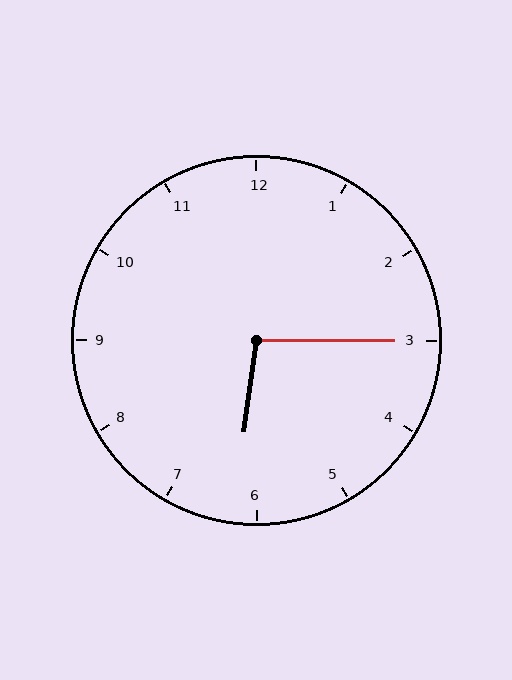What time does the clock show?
6:15.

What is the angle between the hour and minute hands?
Approximately 98 degrees.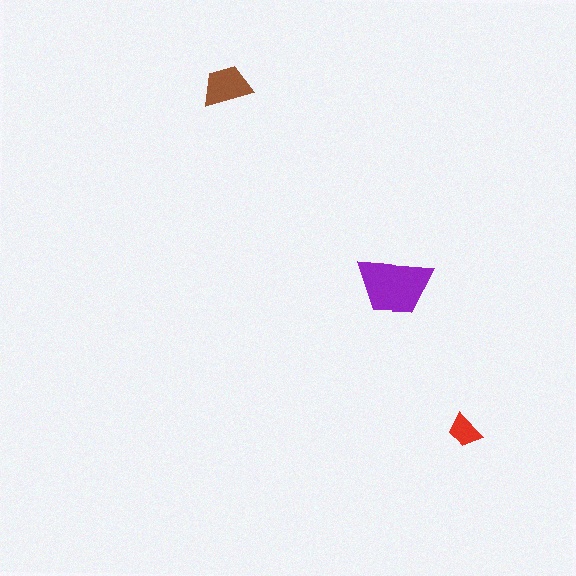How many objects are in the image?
There are 3 objects in the image.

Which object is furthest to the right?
The red trapezoid is rightmost.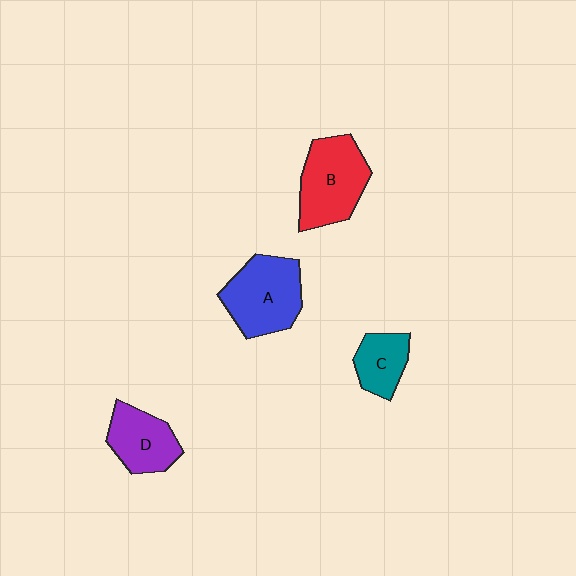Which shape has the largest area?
Shape A (blue).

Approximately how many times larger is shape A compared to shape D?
Approximately 1.4 times.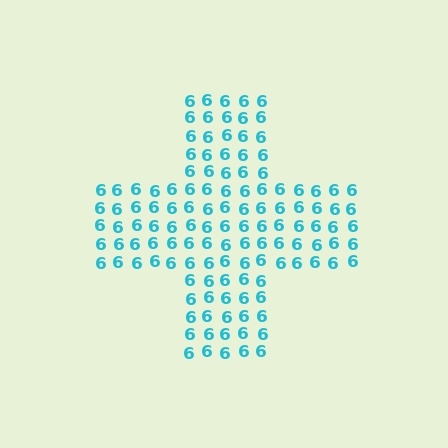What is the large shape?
The large shape is a cross.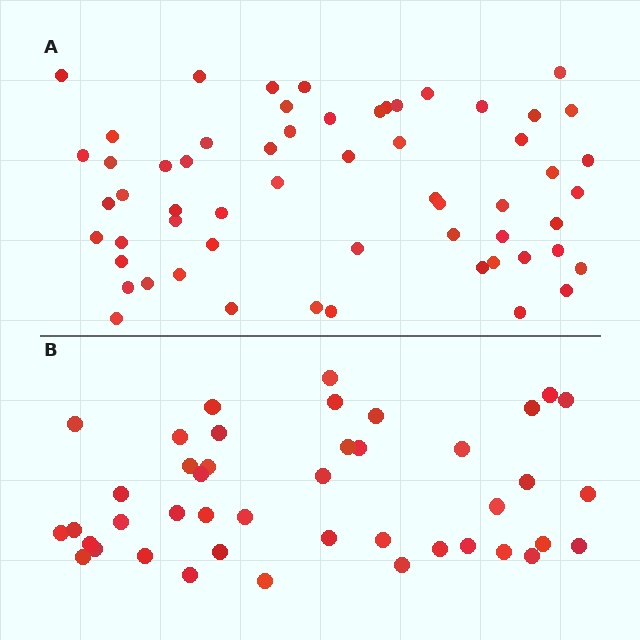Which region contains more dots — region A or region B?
Region A (the top region) has more dots.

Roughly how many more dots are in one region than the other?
Region A has approximately 15 more dots than region B.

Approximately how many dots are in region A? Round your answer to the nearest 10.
About 60 dots. (The exact count is 59, which rounds to 60.)